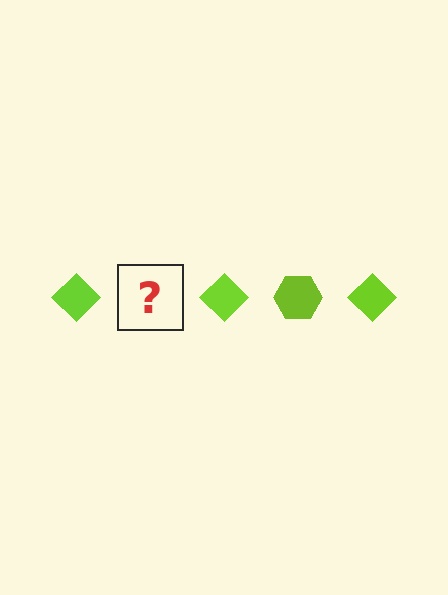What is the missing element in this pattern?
The missing element is a lime hexagon.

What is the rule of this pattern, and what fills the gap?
The rule is that the pattern cycles through diamond, hexagon shapes in lime. The gap should be filled with a lime hexagon.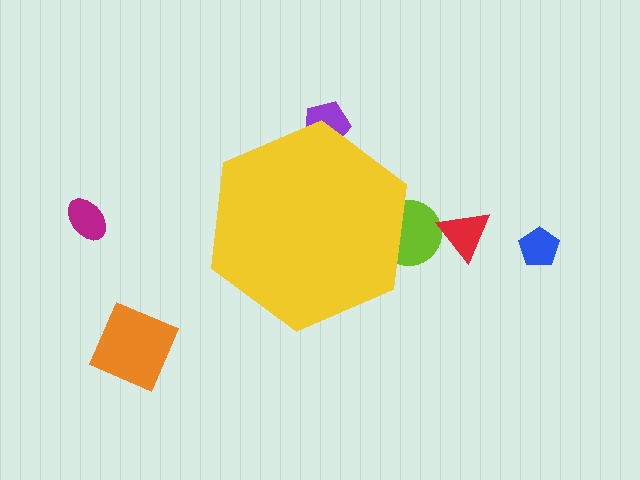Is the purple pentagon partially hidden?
Yes, the purple pentagon is partially hidden behind the yellow hexagon.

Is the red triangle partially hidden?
No, the red triangle is fully visible.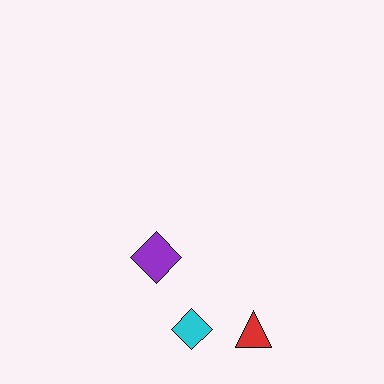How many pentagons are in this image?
There are no pentagons.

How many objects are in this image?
There are 3 objects.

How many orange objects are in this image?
There are no orange objects.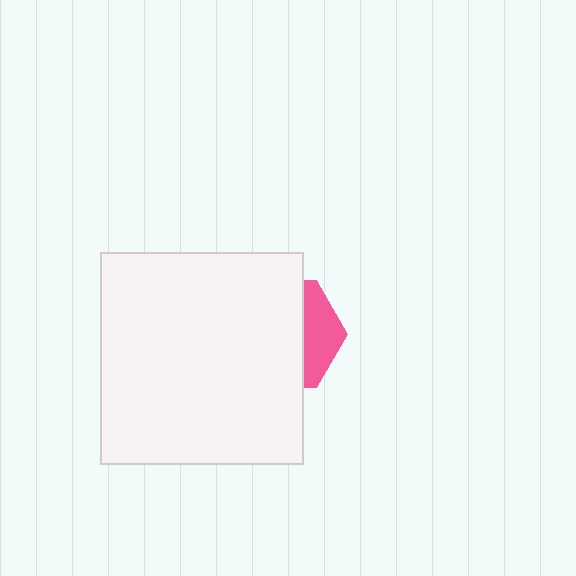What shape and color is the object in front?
The object in front is a white rectangle.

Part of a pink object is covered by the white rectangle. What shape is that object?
It is a hexagon.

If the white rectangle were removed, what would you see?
You would see the complete pink hexagon.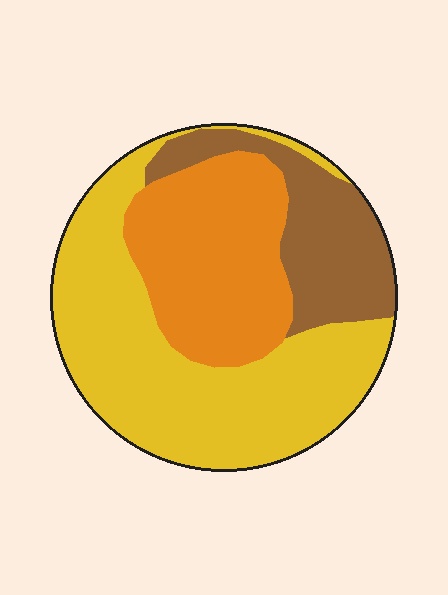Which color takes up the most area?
Yellow, at roughly 50%.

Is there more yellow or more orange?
Yellow.